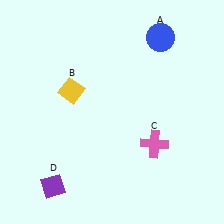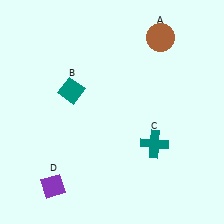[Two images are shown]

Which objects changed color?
A changed from blue to brown. B changed from yellow to teal. C changed from pink to teal.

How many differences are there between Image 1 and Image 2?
There are 3 differences between the two images.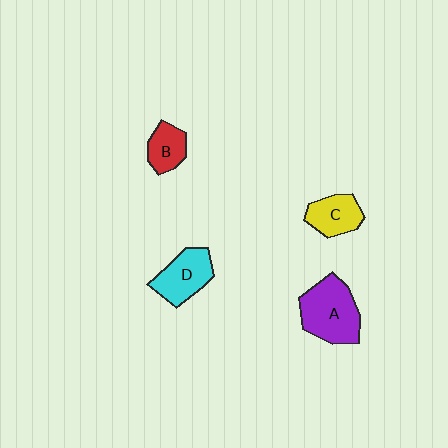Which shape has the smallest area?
Shape B (red).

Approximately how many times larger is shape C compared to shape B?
Approximately 1.2 times.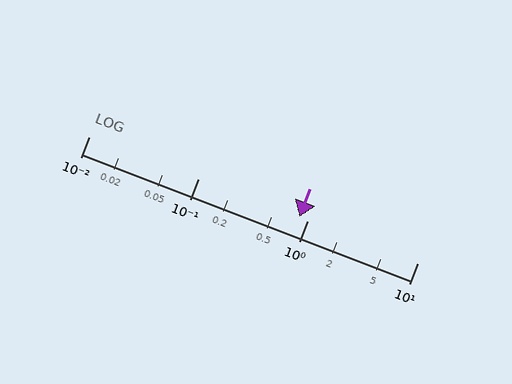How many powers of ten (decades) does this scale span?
The scale spans 3 decades, from 0.01 to 10.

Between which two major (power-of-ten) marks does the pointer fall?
The pointer is between 0.1 and 1.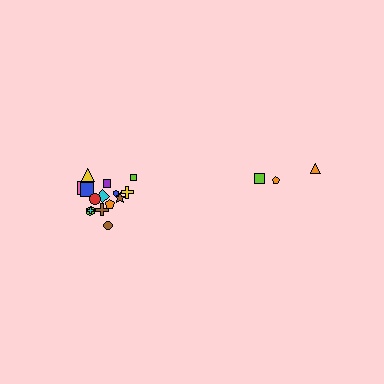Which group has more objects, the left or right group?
The left group.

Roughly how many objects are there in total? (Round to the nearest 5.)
Roughly 20 objects in total.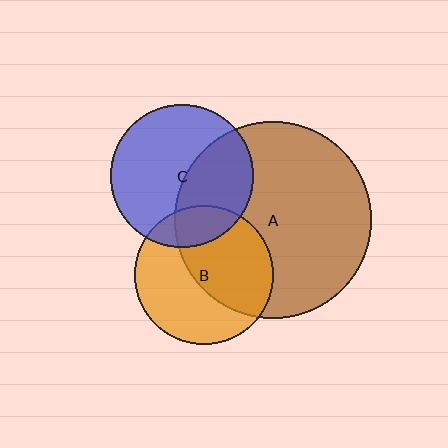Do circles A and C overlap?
Yes.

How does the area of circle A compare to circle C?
Approximately 1.9 times.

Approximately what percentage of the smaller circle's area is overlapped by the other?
Approximately 40%.